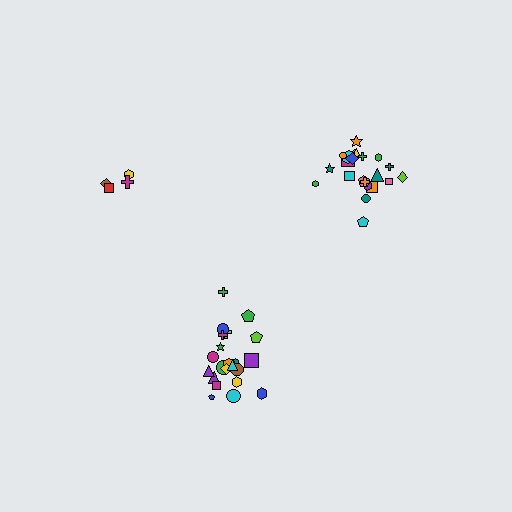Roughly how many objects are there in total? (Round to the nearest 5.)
Roughly 50 objects in total.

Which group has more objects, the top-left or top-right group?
The top-right group.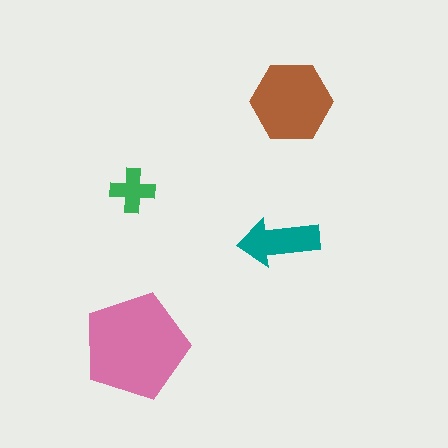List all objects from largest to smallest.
The pink pentagon, the brown hexagon, the teal arrow, the green cross.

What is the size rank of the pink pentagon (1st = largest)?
1st.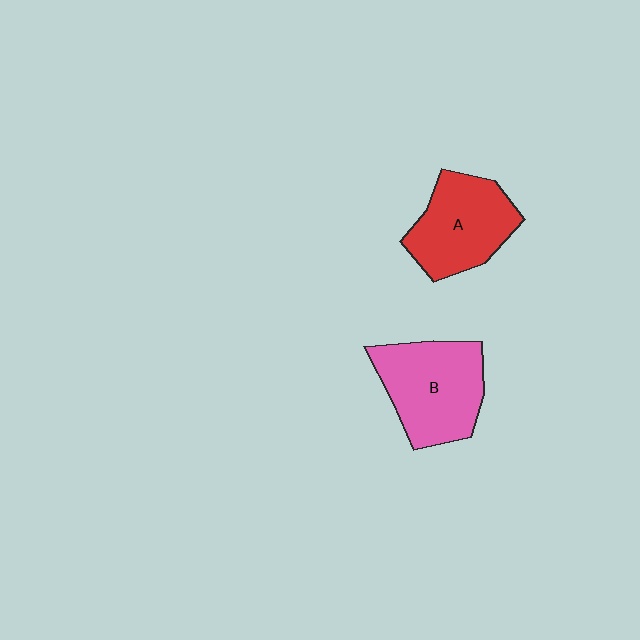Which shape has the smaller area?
Shape A (red).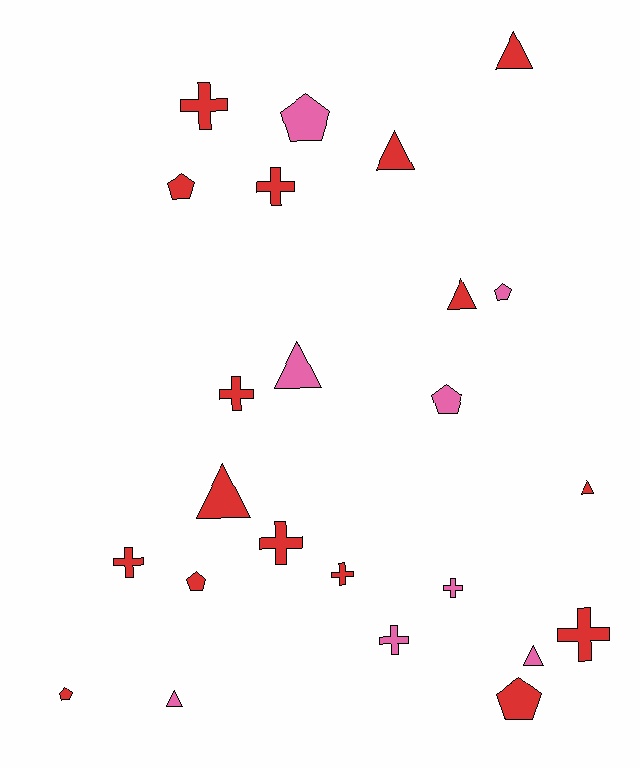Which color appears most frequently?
Red, with 16 objects.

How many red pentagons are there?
There are 4 red pentagons.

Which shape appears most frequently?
Cross, with 9 objects.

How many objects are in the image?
There are 24 objects.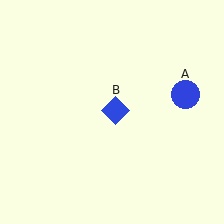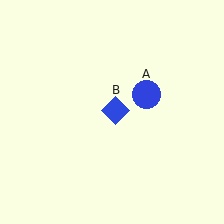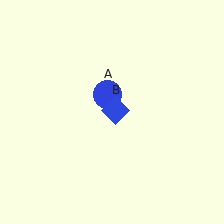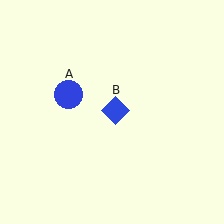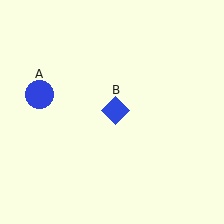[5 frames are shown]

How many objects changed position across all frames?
1 object changed position: blue circle (object A).